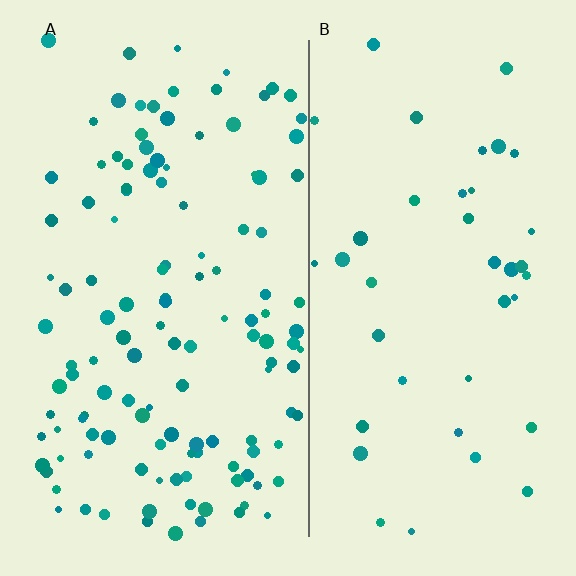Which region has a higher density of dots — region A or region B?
A (the left).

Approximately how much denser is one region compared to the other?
Approximately 3.2× — region A over region B.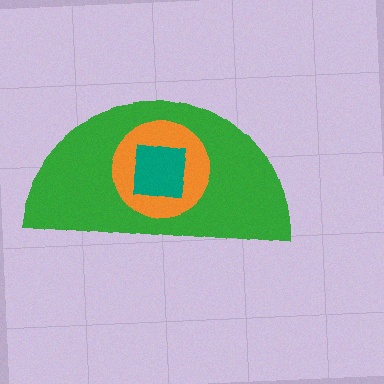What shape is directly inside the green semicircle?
The orange circle.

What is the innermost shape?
The teal square.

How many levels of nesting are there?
3.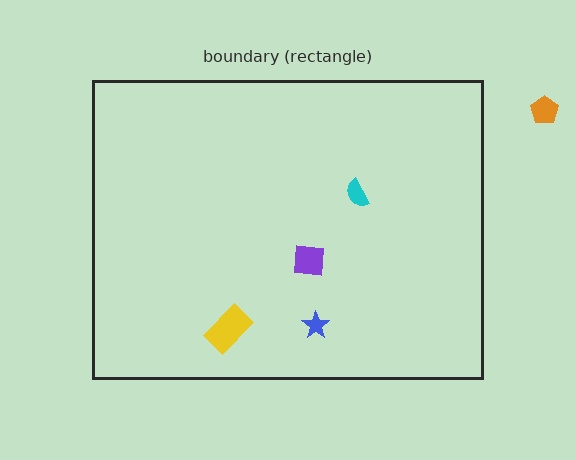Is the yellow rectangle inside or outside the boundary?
Inside.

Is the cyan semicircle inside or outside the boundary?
Inside.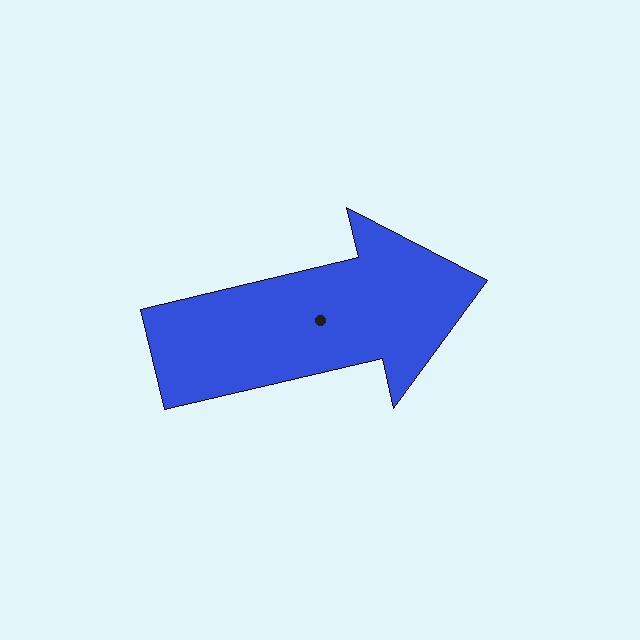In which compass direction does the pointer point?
East.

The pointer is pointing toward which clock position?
Roughly 3 o'clock.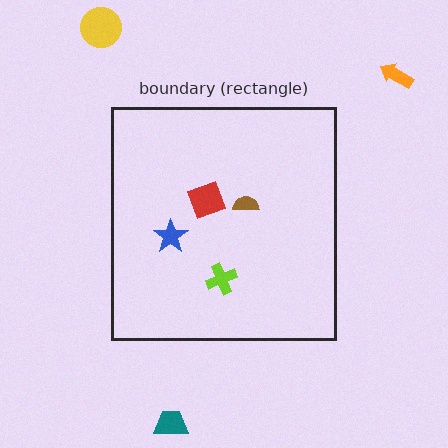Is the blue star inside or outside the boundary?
Inside.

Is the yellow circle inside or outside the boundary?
Outside.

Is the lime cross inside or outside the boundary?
Inside.